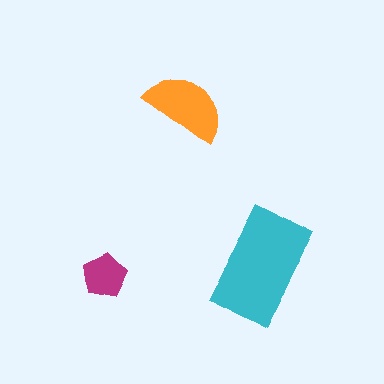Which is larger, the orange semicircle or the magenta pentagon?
The orange semicircle.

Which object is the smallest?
The magenta pentagon.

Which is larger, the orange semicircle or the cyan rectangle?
The cyan rectangle.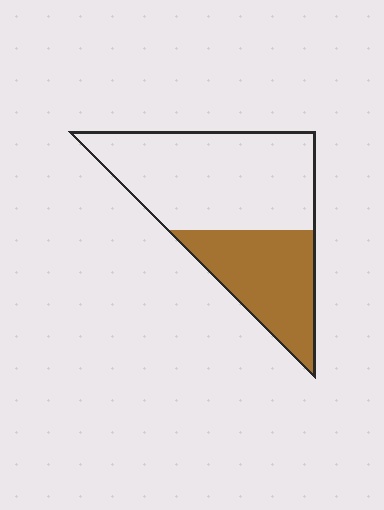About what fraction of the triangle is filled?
About three eighths (3/8).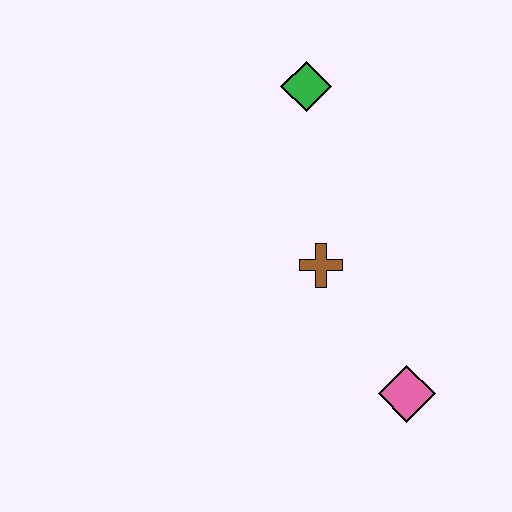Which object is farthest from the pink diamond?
The green diamond is farthest from the pink diamond.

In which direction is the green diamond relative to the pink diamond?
The green diamond is above the pink diamond.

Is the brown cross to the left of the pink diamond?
Yes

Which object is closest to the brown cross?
The pink diamond is closest to the brown cross.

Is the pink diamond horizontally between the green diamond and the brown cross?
No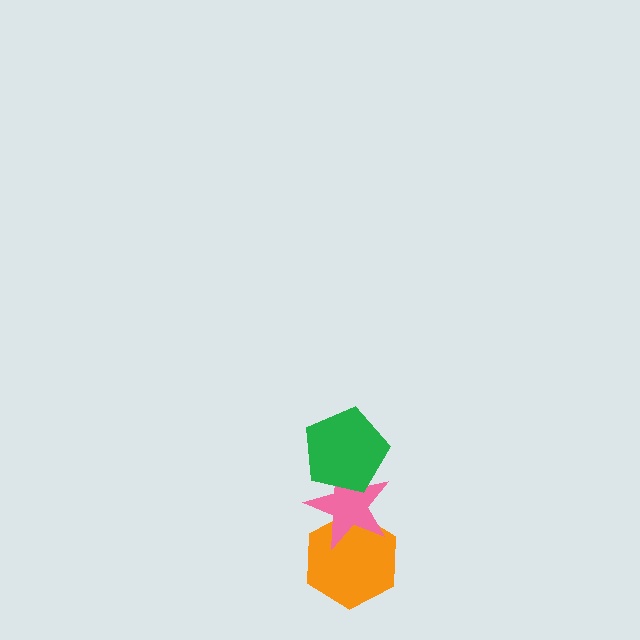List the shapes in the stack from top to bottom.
From top to bottom: the green pentagon, the pink star, the orange hexagon.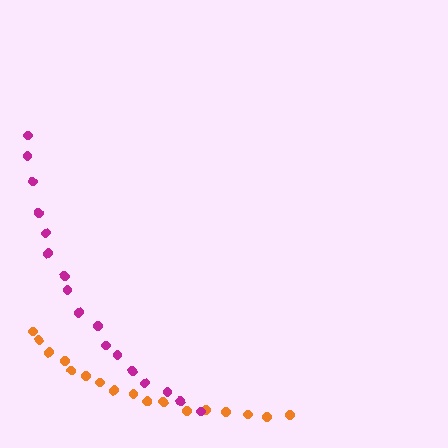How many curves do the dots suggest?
There are 2 distinct paths.